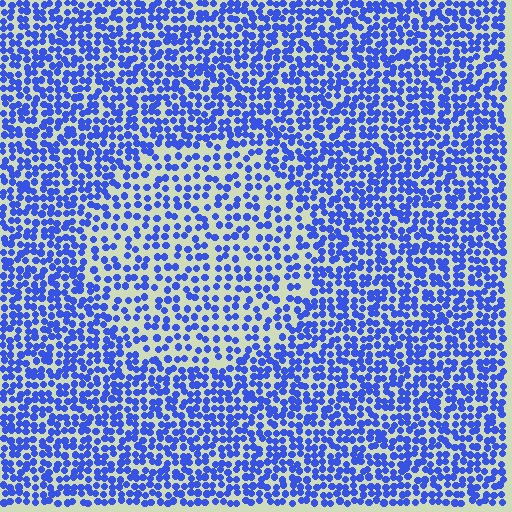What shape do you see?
I see a circle.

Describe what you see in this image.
The image contains small blue elements arranged at two different densities. A circle-shaped region is visible where the elements are less densely packed than the surrounding area.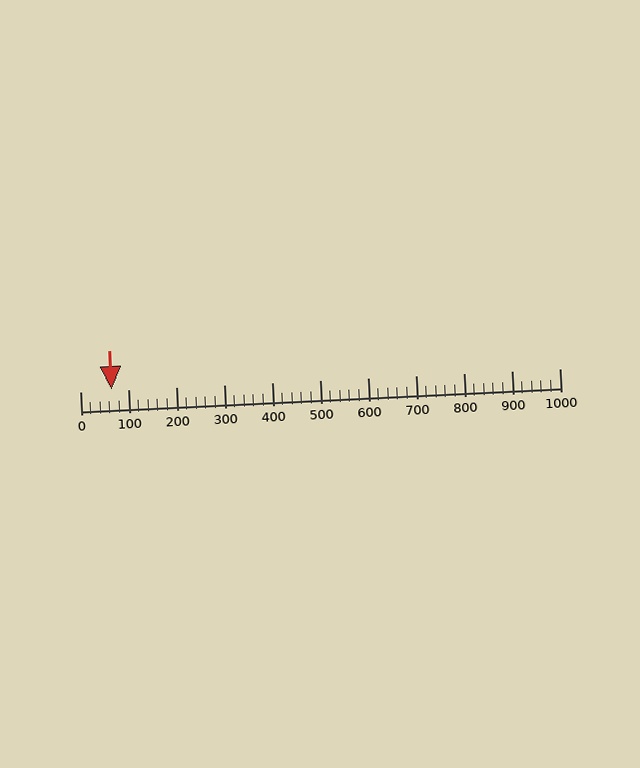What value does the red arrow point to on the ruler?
The red arrow points to approximately 66.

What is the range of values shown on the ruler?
The ruler shows values from 0 to 1000.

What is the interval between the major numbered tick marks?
The major tick marks are spaced 100 units apart.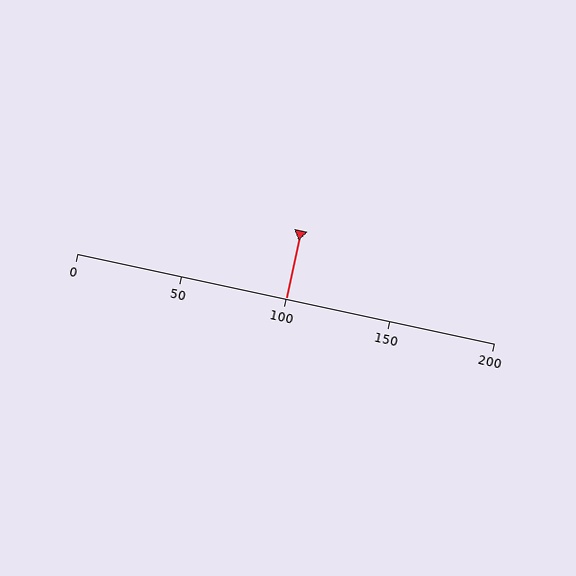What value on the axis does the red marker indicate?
The marker indicates approximately 100.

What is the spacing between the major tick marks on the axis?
The major ticks are spaced 50 apart.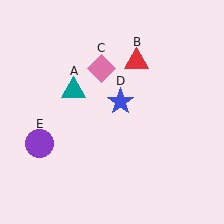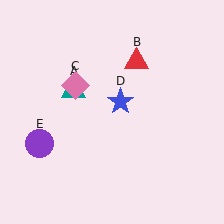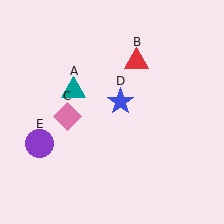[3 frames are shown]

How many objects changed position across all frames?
1 object changed position: pink diamond (object C).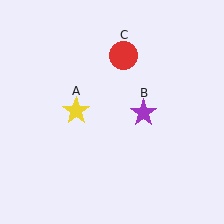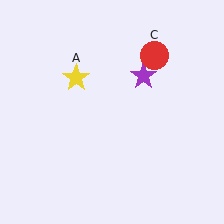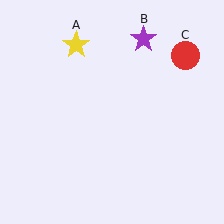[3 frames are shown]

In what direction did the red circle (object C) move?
The red circle (object C) moved right.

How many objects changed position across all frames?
3 objects changed position: yellow star (object A), purple star (object B), red circle (object C).